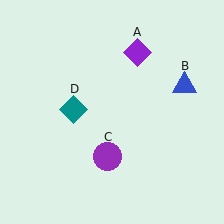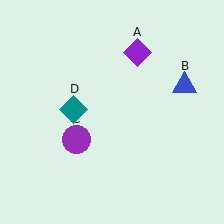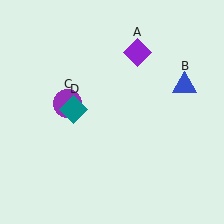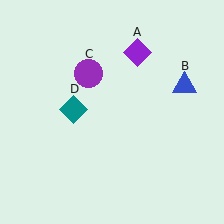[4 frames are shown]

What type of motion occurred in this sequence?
The purple circle (object C) rotated clockwise around the center of the scene.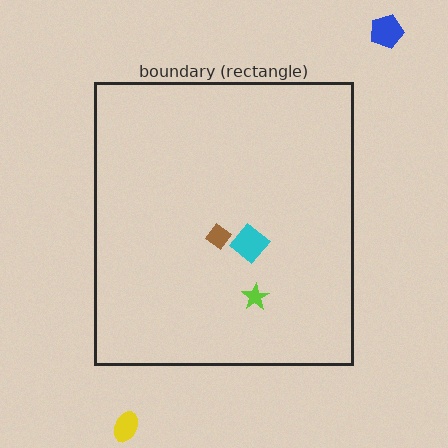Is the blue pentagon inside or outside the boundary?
Outside.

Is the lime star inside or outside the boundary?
Inside.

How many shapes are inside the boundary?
3 inside, 2 outside.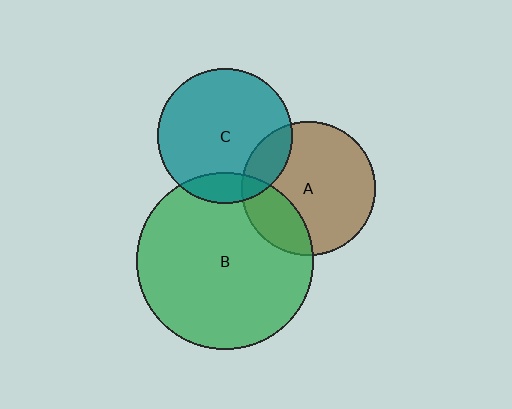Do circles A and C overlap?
Yes.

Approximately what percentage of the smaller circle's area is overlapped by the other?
Approximately 15%.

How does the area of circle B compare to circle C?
Approximately 1.7 times.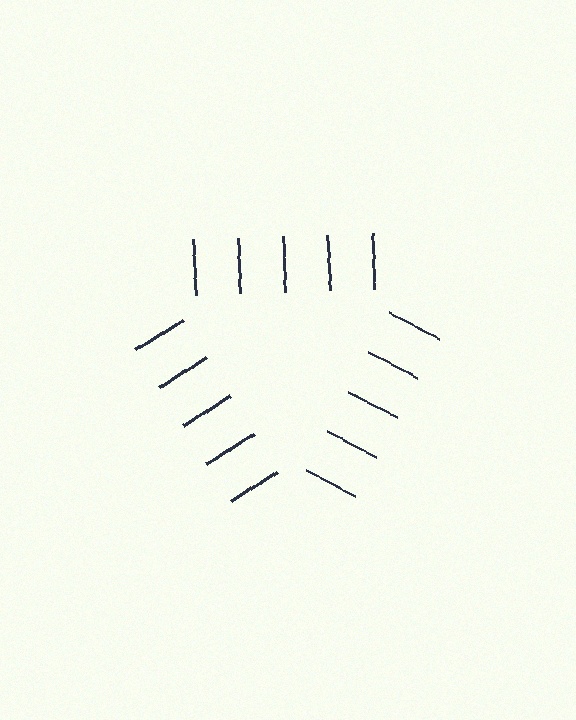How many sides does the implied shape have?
3 sides — the line-ends trace a triangle.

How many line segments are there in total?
15 — 5 along each of the 3 edges.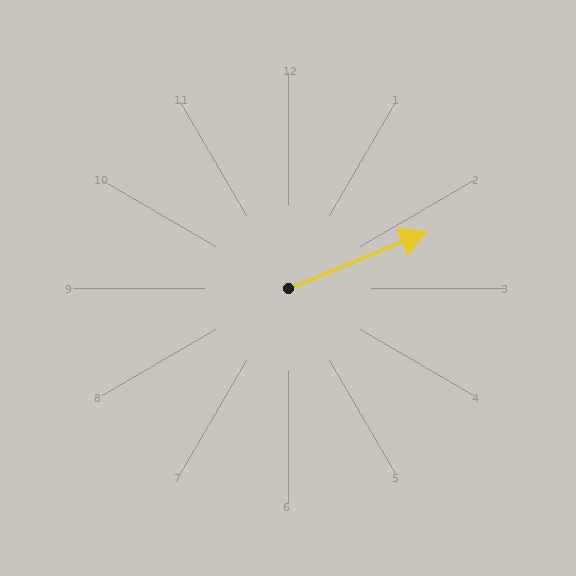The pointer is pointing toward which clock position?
Roughly 2 o'clock.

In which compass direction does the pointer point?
East.